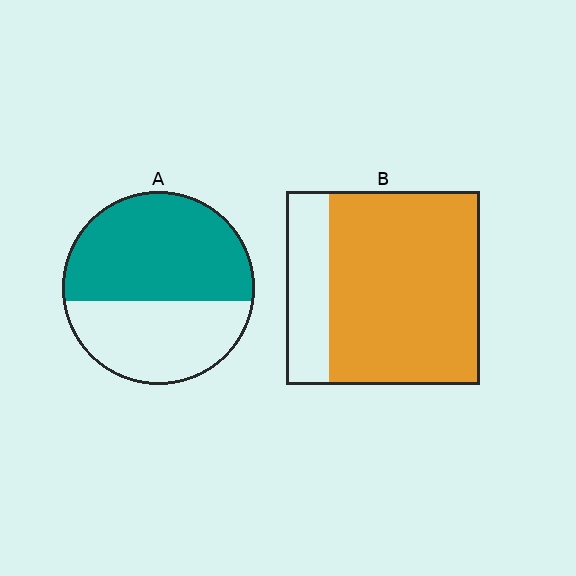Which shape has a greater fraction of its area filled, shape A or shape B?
Shape B.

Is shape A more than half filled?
Yes.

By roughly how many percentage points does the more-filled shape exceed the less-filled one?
By roughly 20 percentage points (B over A).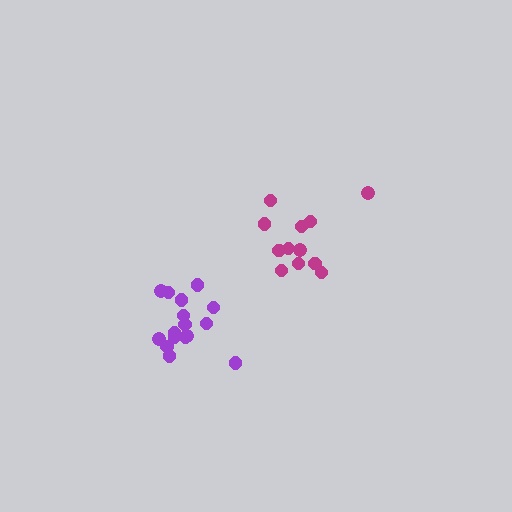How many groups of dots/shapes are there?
There are 2 groups.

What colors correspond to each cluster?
The clusters are colored: purple, magenta.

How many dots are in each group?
Group 1: 16 dots, Group 2: 12 dots (28 total).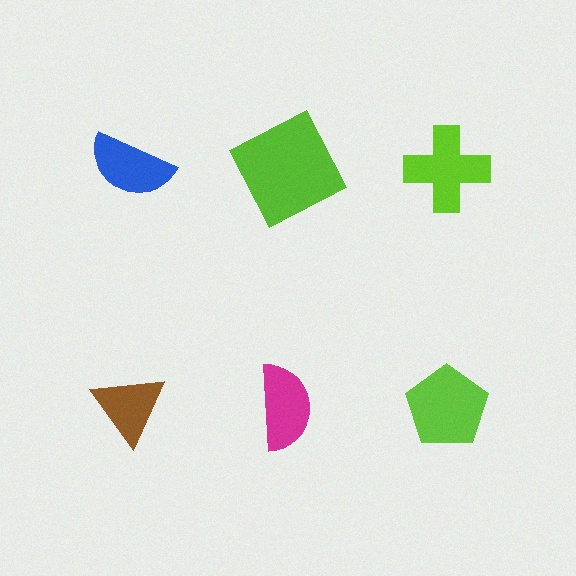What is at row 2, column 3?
A lime pentagon.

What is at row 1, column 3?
A lime cross.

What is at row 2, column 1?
A brown triangle.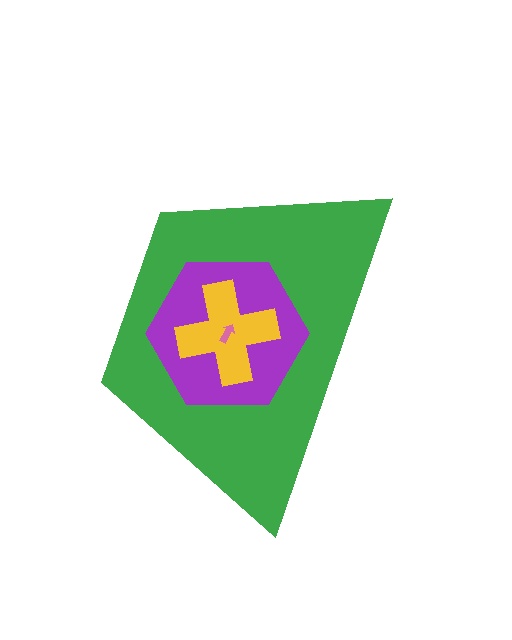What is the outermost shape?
The green trapezoid.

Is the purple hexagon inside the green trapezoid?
Yes.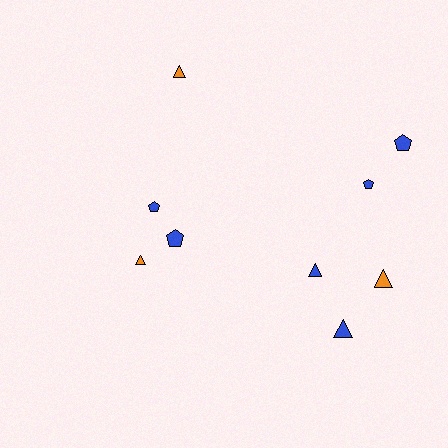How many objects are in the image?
There are 9 objects.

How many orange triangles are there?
There are 3 orange triangles.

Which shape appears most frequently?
Triangle, with 5 objects.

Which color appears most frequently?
Blue, with 6 objects.